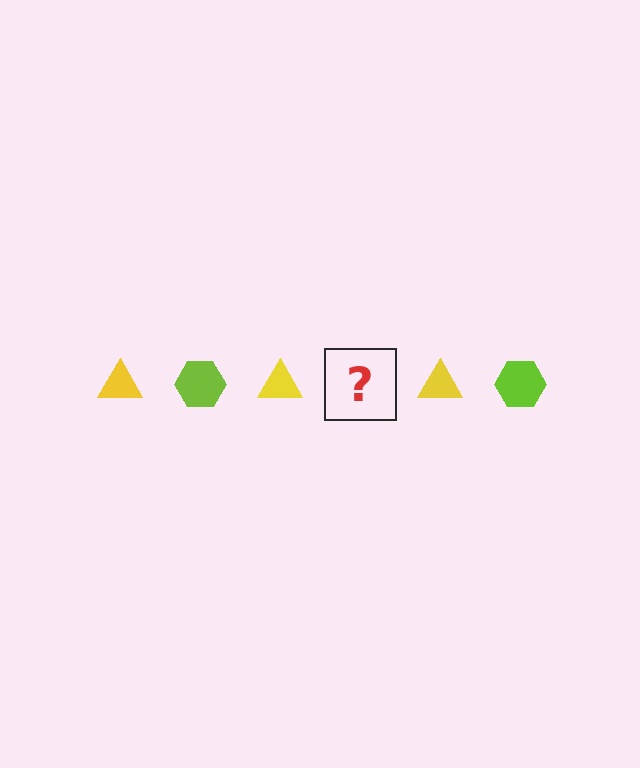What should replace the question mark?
The question mark should be replaced with a lime hexagon.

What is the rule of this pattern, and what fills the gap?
The rule is that the pattern alternates between yellow triangle and lime hexagon. The gap should be filled with a lime hexagon.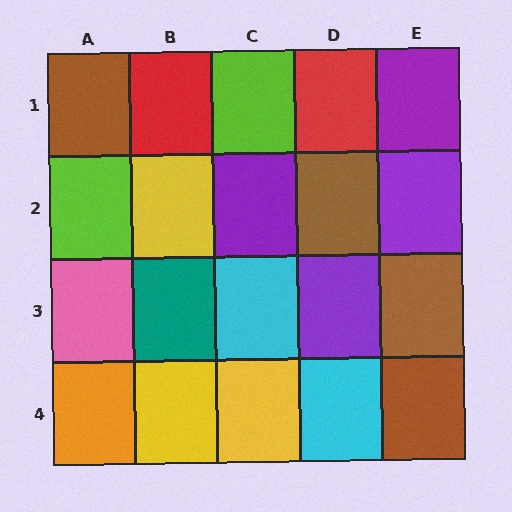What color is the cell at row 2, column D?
Brown.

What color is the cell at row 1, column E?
Purple.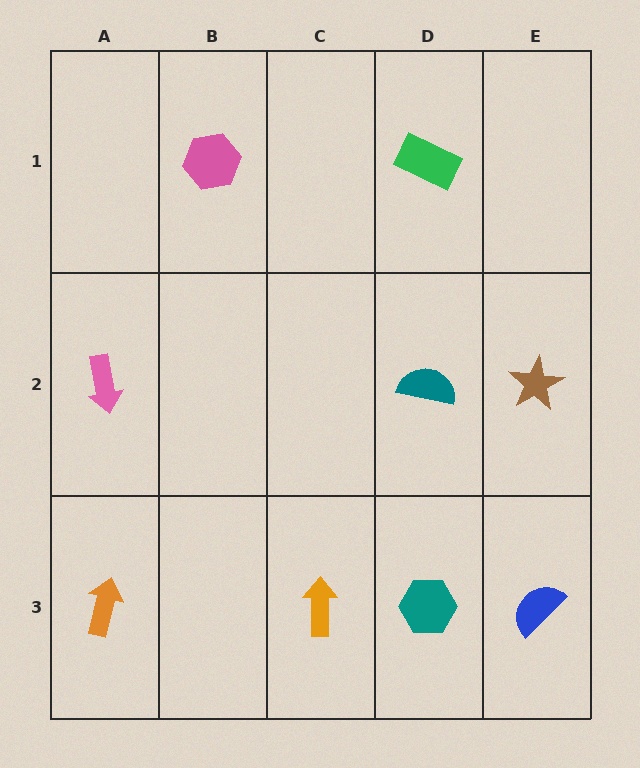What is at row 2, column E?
A brown star.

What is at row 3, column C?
An orange arrow.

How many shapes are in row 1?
2 shapes.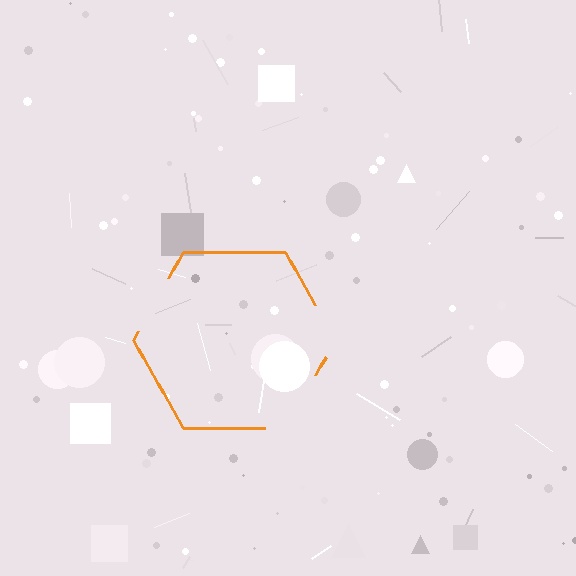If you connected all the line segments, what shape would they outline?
They would outline a hexagon.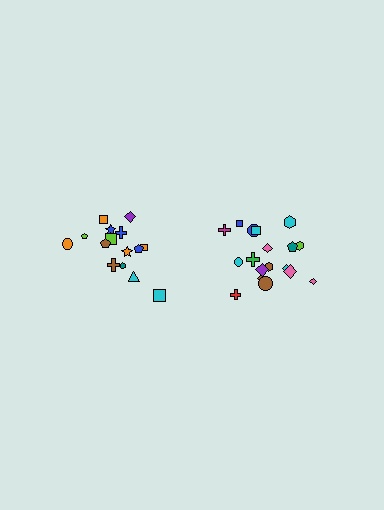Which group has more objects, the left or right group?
The right group.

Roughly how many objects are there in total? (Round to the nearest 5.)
Roughly 35 objects in total.